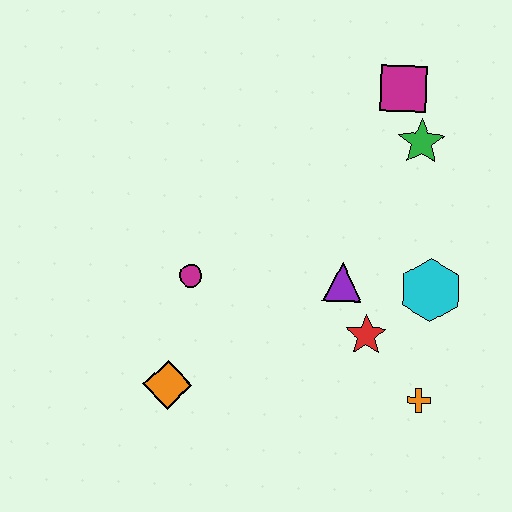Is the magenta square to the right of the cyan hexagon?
No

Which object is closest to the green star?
The magenta square is closest to the green star.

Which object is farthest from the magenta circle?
The magenta square is farthest from the magenta circle.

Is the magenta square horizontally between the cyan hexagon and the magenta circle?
Yes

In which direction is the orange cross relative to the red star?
The orange cross is below the red star.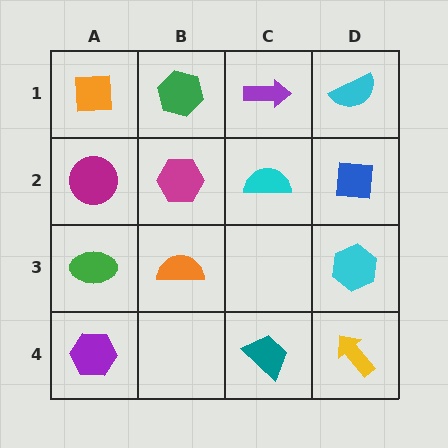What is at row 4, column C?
A teal trapezoid.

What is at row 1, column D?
A cyan semicircle.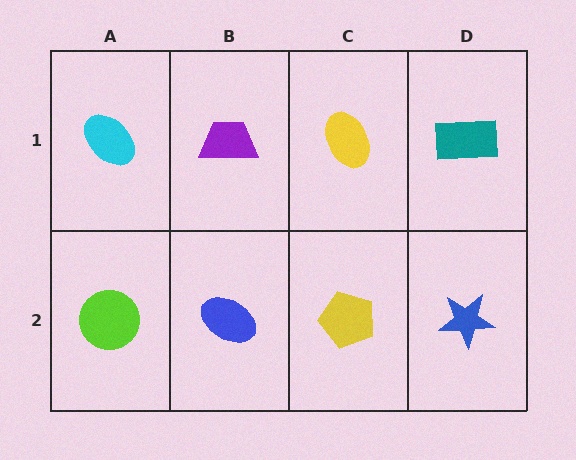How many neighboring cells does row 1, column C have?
3.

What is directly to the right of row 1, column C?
A teal rectangle.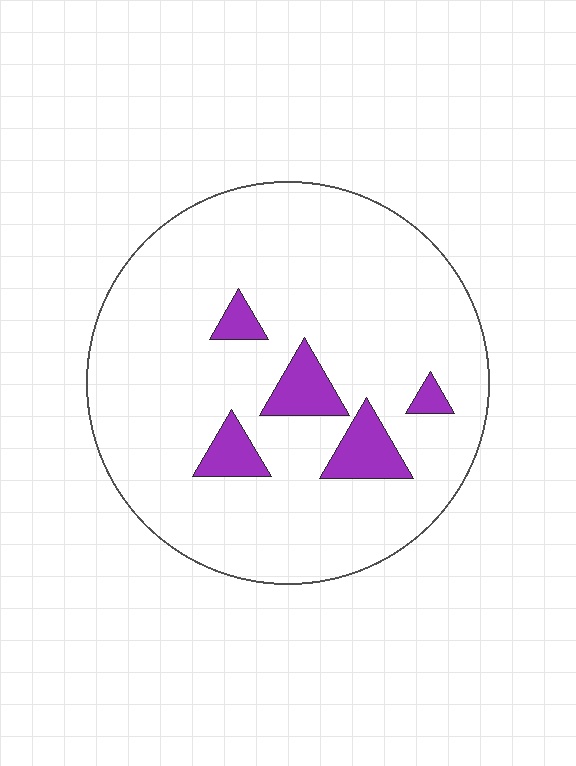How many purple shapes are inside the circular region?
5.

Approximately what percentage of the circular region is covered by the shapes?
Approximately 10%.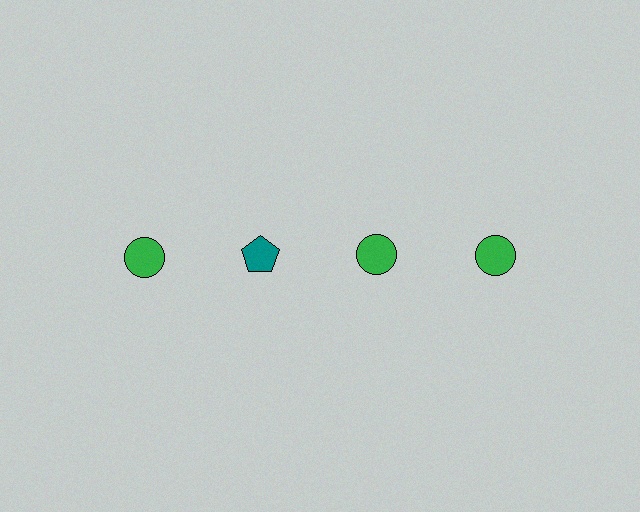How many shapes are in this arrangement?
There are 4 shapes arranged in a grid pattern.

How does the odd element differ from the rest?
It differs in both color (teal instead of green) and shape (pentagon instead of circle).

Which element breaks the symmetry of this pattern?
The teal pentagon in the top row, second from left column breaks the symmetry. All other shapes are green circles.